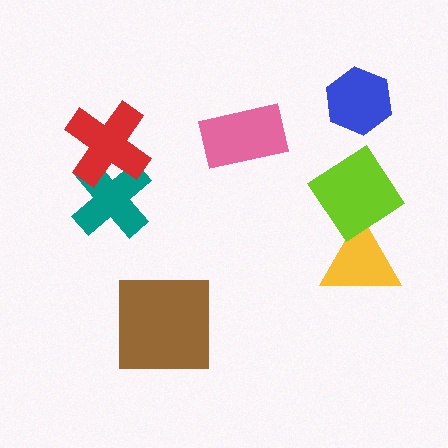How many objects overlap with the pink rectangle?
0 objects overlap with the pink rectangle.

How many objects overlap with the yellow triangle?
1 object overlaps with the yellow triangle.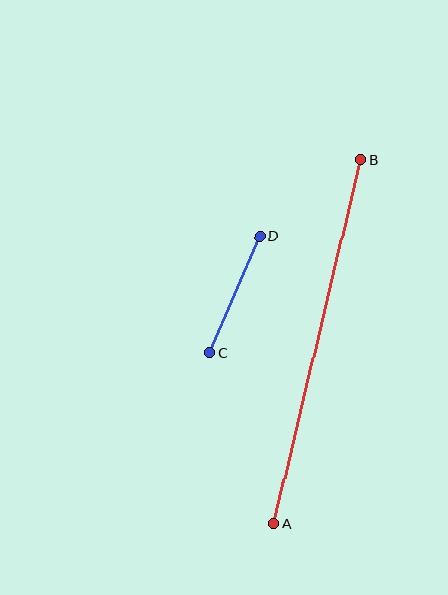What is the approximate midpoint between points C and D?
The midpoint is at approximately (235, 295) pixels.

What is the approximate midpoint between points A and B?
The midpoint is at approximately (317, 342) pixels.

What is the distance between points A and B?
The distance is approximately 374 pixels.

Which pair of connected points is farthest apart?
Points A and B are farthest apart.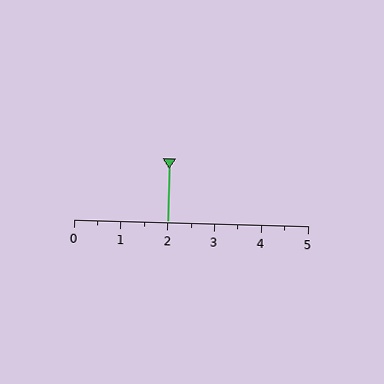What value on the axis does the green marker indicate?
The marker indicates approximately 2.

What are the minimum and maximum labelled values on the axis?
The axis runs from 0 to 5.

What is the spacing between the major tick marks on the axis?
The major ticks are spaced 1 apart.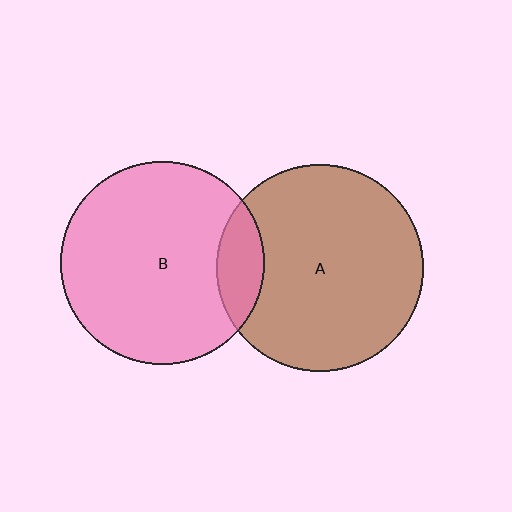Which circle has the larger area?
Circle A (brown).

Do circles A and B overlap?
Yes.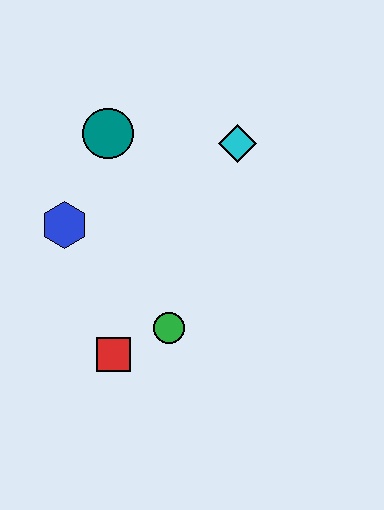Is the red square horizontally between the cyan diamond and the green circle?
No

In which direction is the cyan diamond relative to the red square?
The cyan diamond is above the red square.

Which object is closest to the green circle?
The red square is closest to the green circle.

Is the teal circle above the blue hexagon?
Yes